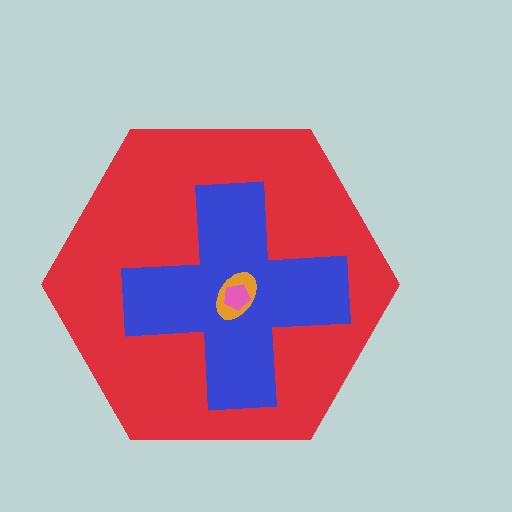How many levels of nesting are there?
4.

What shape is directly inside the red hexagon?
The blue cross.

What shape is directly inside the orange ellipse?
The pink pentagon.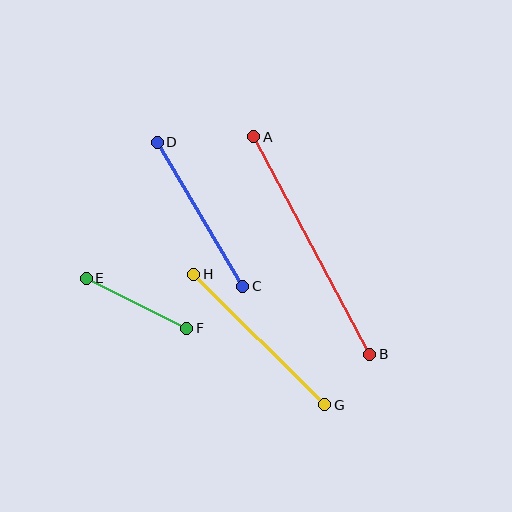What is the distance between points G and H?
The distance is approximately 185 pixels.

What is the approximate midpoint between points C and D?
The midpoint is at approximately (200, 214) pixels.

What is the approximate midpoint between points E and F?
The midpoint is at approximately (137, 303) pixels.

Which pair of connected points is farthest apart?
Points A and B are farthest apart.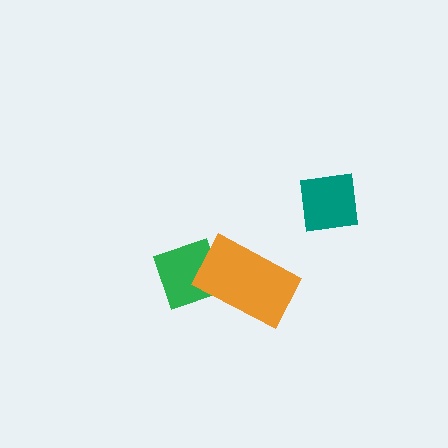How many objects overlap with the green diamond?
1 object overlaps with the green diamond.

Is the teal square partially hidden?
No, no other shape covers it.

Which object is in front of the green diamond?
The orange rectangle is in front of the green diamond.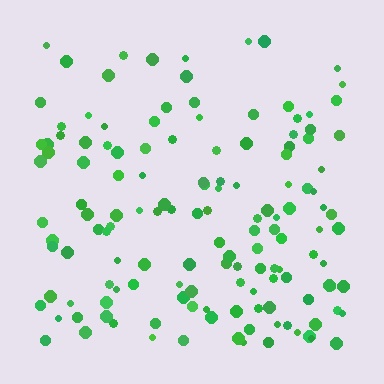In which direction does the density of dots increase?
From top to bottom, with the bottom side densest.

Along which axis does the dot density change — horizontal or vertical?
Vertical.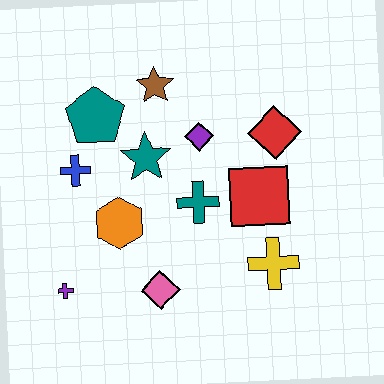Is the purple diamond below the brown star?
Yes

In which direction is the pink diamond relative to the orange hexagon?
The pink diamond is below the orange hexagon.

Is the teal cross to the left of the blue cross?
No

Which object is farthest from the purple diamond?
The purple cross is farthest from the purple diamond.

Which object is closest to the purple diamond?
The teal star is closest to the purple diamond.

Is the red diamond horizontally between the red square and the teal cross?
No